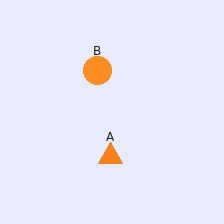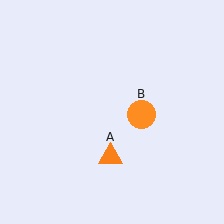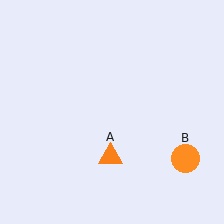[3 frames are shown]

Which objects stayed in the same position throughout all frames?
Orange triangle (object A) remained stationary.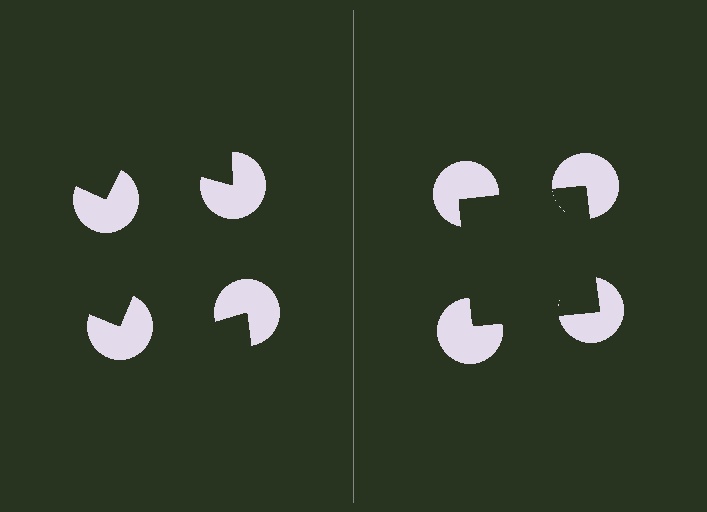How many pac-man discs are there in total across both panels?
8 — 4 on each side.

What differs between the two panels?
The pac-man discs are positioned identically on both sides; only the wedge orientations differ. On the right they align to a square; on the left they are misaligned.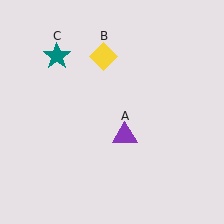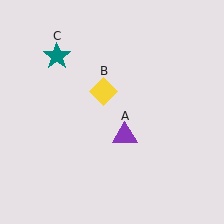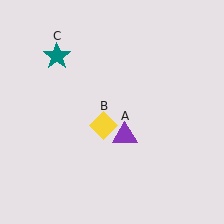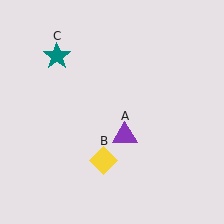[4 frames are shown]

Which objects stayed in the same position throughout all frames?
Purple triangle (object A) and teal star (object C) remained stationary.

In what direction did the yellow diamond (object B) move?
The yellow diamond (object B) moved down.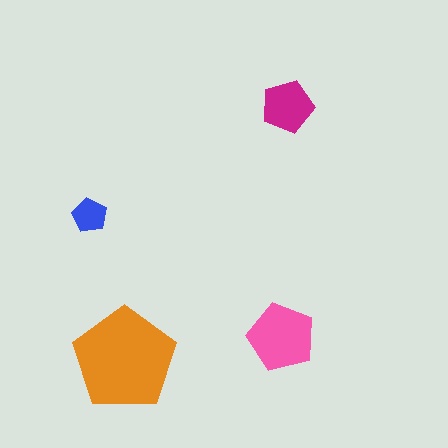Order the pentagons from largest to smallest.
the orange one, the pink one, the magenta one, the blue one.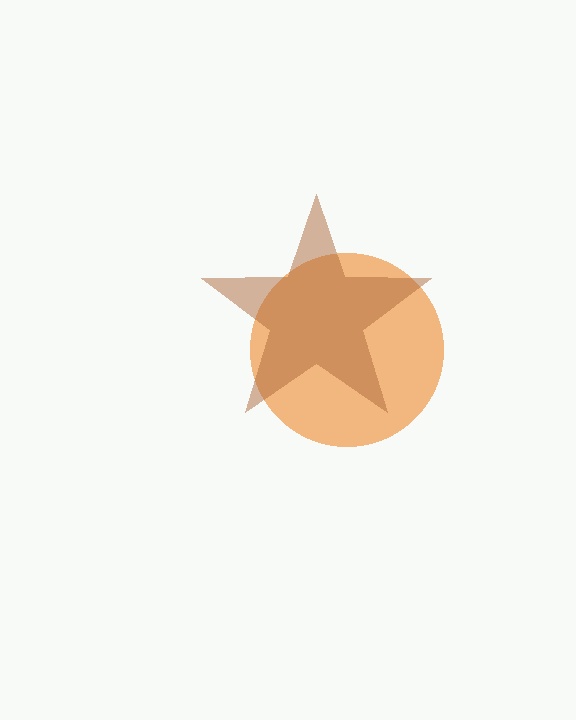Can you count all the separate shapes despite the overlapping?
Yes, there are 2 separate shapes.